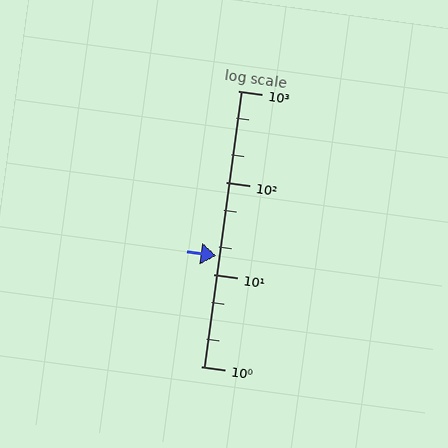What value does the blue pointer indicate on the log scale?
The pointer indicates approximately 16.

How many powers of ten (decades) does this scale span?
The scale spans 3 decades, from 1 to 1000.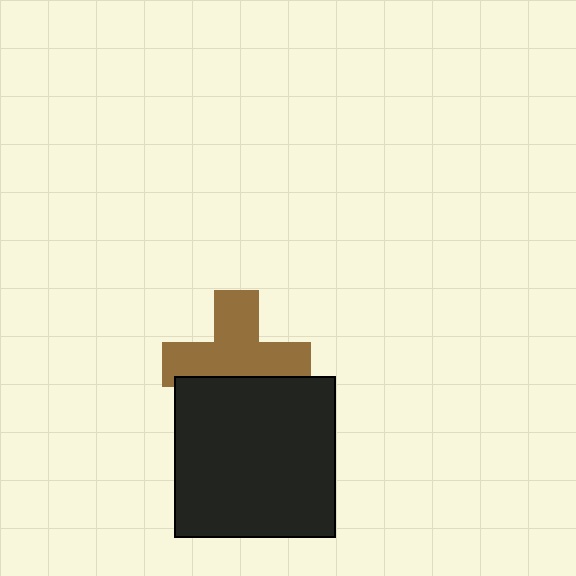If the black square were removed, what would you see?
You would see the complete brown cross.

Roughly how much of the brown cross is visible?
Most of it is visible (roughly 65%).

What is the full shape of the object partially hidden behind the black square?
The partially hidden object is a brown cross.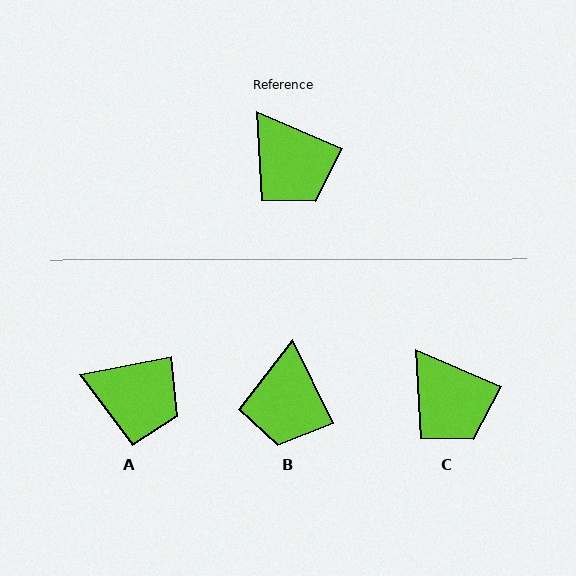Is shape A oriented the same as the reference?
No, it is off by about 34 degrees.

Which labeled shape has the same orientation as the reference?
C.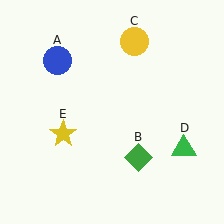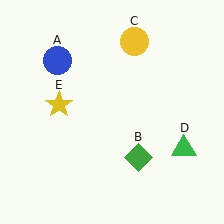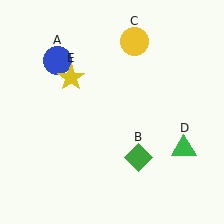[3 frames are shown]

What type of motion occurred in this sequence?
The yellow star (object E) rotated clockwise around the center of the scene.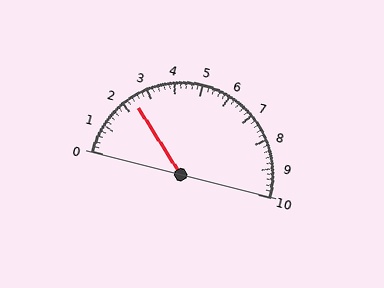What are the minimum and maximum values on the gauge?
The gauge ranges from 0 to 10.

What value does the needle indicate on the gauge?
The needle indicates approximately 2.4.